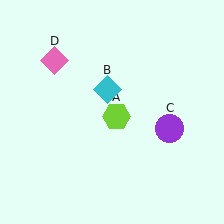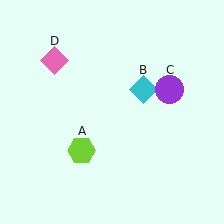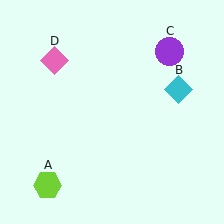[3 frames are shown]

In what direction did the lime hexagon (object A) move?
The lime hexagon (object A) moved down and to the left.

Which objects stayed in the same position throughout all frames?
Pink diamond (object D) remained stationary.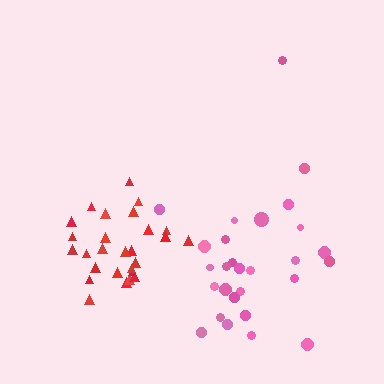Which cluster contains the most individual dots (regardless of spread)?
Pink (29).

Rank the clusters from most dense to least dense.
red, pink.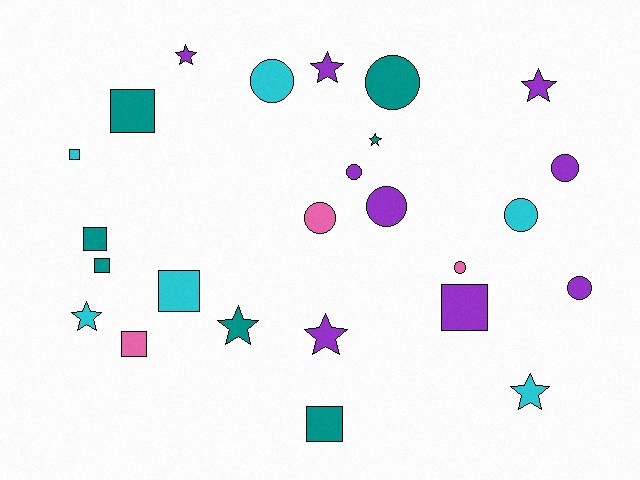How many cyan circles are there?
There are 2 cyan circles.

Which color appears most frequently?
Purple, with 9 objects.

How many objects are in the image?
There are 25 objects.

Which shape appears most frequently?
Circle, with 9 objects.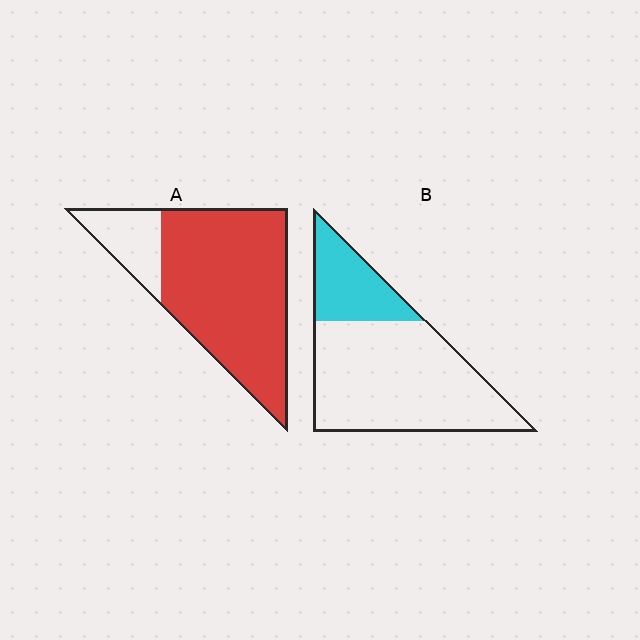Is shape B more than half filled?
No.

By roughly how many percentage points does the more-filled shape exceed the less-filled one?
By roughly 55 percentage points (A over B).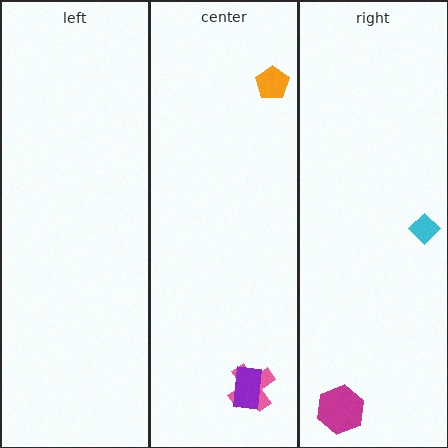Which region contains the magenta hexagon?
The right region.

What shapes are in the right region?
The cyan diamond, the magenta hexagon.